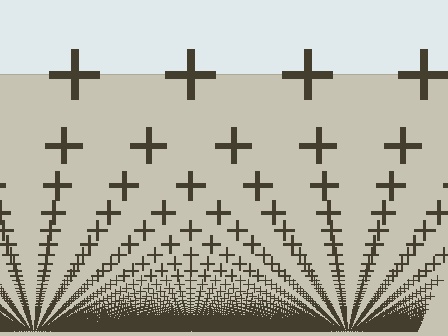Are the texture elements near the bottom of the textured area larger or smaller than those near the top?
Smaller. The gradient is inverted — elements near the bottom are smaller and denser.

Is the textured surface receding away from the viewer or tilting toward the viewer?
The surface appears to tilt toward the viewer. Texture elements get larger and sparser toward the top.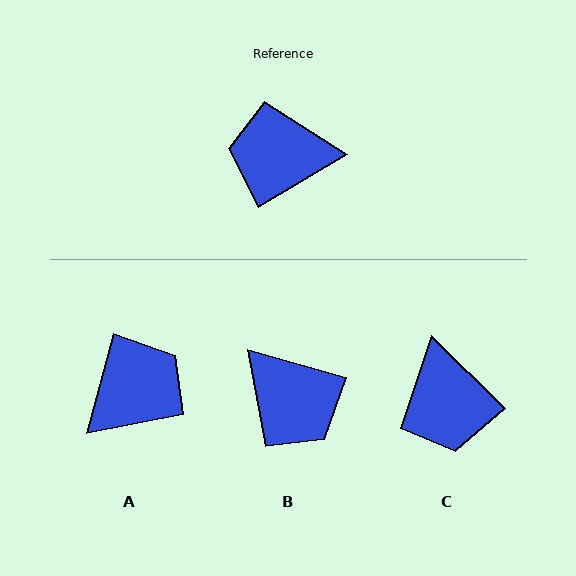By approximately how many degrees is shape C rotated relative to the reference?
Approximately 104 degrees counter-clockwise.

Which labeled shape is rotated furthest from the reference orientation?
A, about 136 degrees away.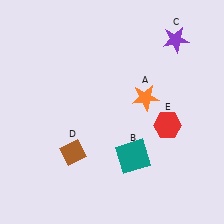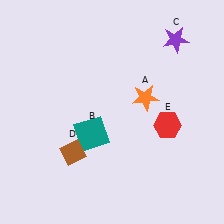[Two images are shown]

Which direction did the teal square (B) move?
The teal square (B) moved left.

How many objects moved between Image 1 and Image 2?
1 object moved between the two images.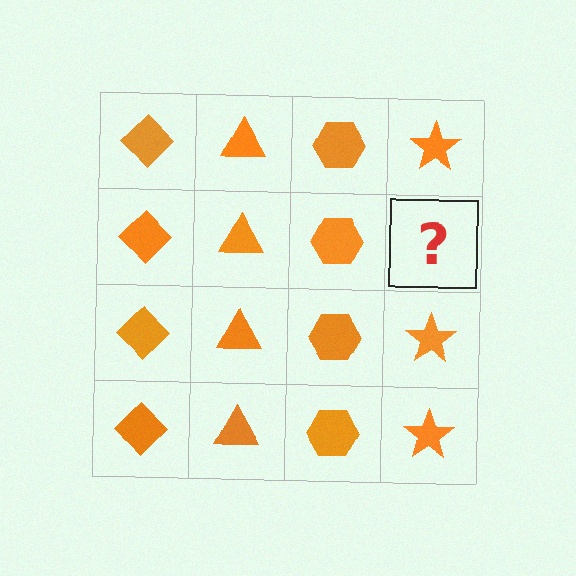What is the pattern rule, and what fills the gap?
The rule is that each column has a consistent shape. The gap should be filled with an orange star.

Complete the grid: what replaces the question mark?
The question mark should be replaced with an orange star.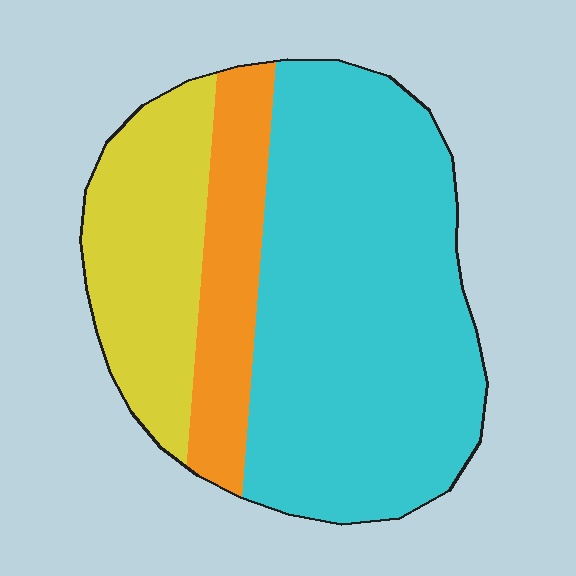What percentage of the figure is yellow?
Yellow covers roughly 25% of the figure.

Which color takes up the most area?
Cyan, at roughly 60%.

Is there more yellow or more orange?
Yellow.